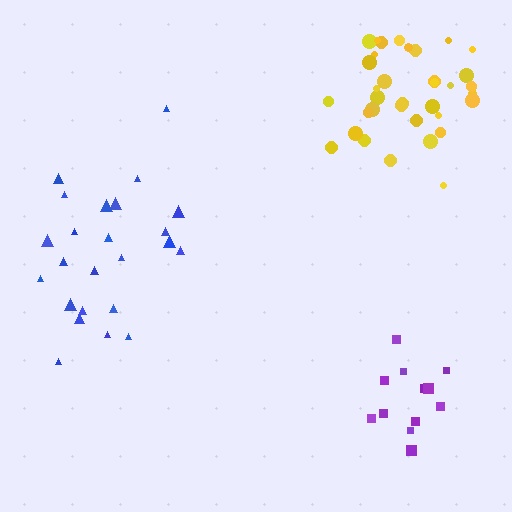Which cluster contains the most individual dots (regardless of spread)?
Yellow (35).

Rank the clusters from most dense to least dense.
purple, yellow, blue.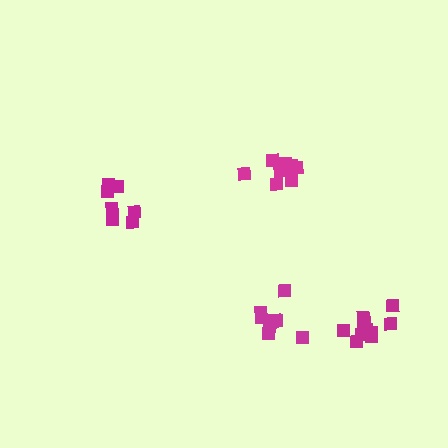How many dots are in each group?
Group 1: 9 dots, Group 2: 9 dots, Group 3: 10 dots, Group 4: 7 dots (35 total).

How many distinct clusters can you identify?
There are 4 distinct clusters.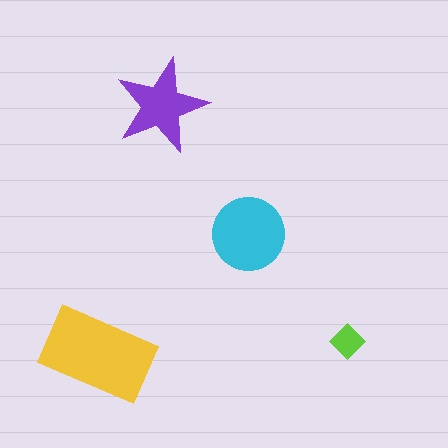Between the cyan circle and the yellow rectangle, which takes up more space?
The yellow rectangle.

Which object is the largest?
The yellow rectangle.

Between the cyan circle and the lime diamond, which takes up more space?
The cyan circle.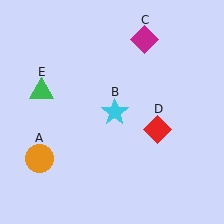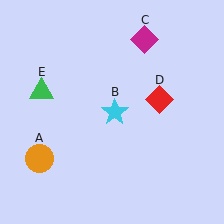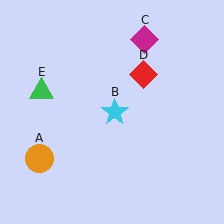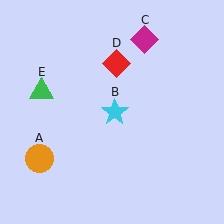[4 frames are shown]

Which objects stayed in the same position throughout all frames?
Orange circle (object A) and cyan star (object B) and magenta diamond (object C) and green triangle (object E) remained stationary.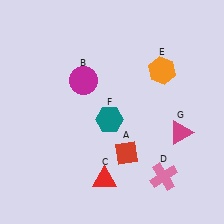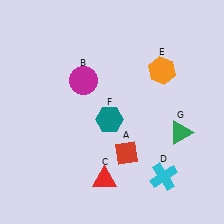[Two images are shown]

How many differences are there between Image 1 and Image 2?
There are 2 differences between the two images.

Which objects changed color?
D changed from pink to cyan. G changed from magenta to green.